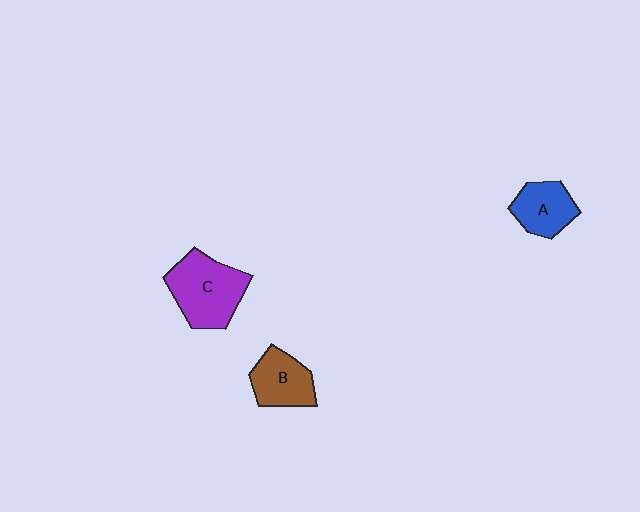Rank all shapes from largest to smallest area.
From largest to smallest: C (purple), B (brown), A (blue).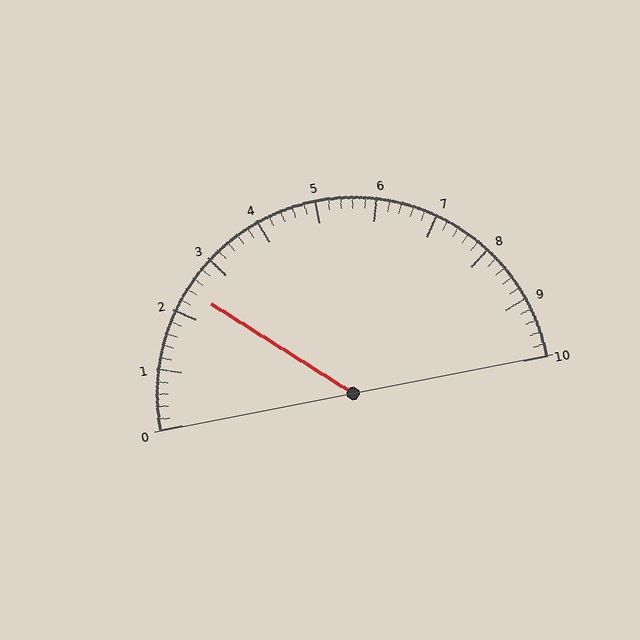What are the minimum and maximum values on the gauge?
The gauge ranges from 0 to 10.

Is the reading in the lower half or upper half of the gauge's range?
The reading is in the lower half of the range (0 to 10).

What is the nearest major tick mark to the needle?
The nearest major tick mark is 2.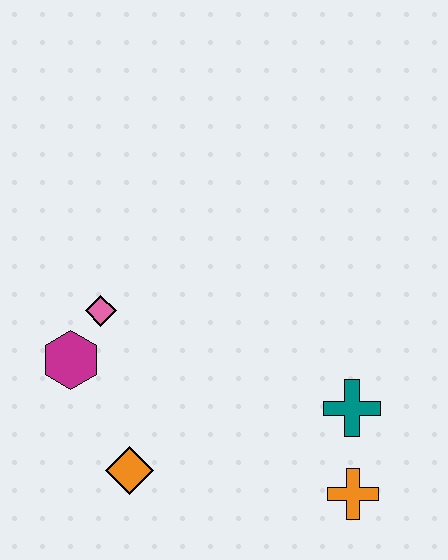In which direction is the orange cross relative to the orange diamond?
The orange cross is to the right of the orange diamond.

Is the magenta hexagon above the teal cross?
Yes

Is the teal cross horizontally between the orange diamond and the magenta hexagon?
No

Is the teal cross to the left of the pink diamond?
No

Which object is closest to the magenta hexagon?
The pink diamond is closest to the magenta hexagon.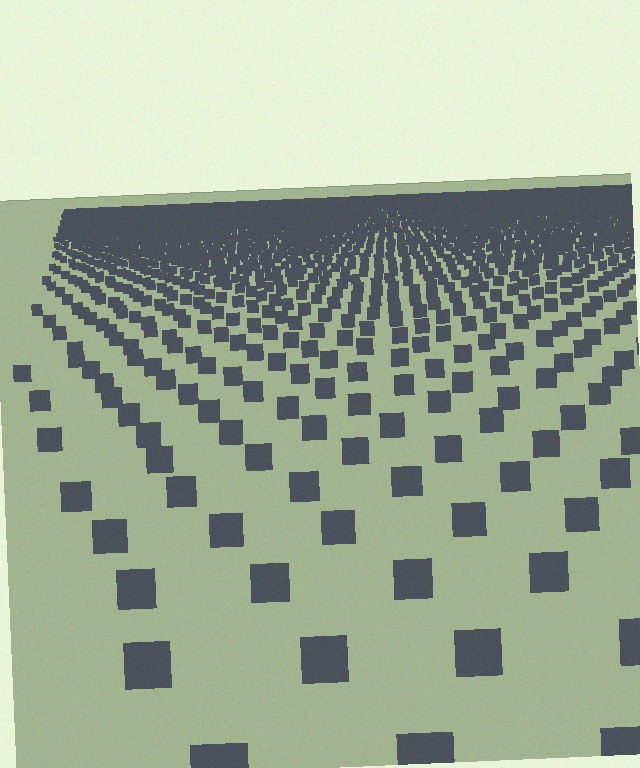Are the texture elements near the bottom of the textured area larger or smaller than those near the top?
Larger. Near the bottom, elements are closer to the viewer and appear at a bigger on-screen size.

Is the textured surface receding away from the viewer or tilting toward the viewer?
The surface is receding away from the viewer. Texture elements get smaller and denser toward the top.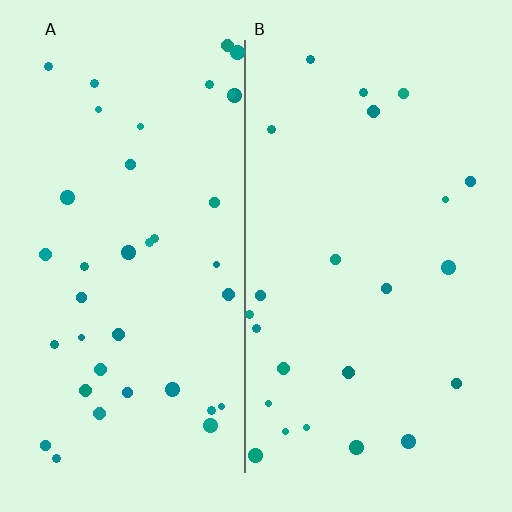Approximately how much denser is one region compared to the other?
Approximately 1.7× — region A over region B.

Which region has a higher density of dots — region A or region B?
A (the left).